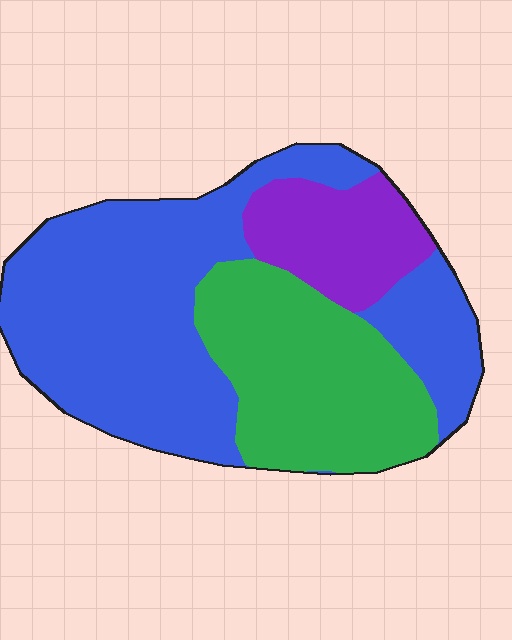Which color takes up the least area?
Purple, at roughly 15%.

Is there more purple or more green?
Green.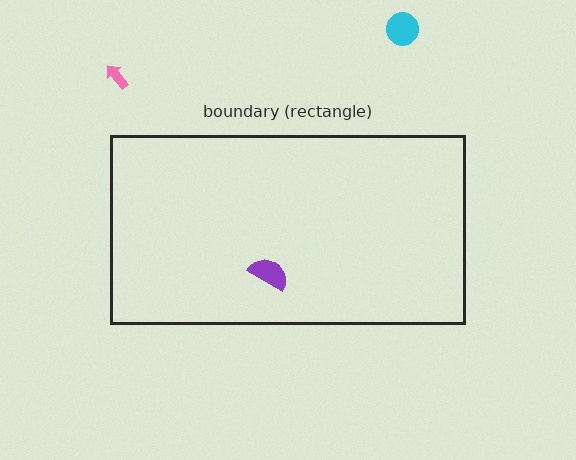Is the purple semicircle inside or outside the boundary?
Inside.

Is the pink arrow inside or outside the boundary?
Outside.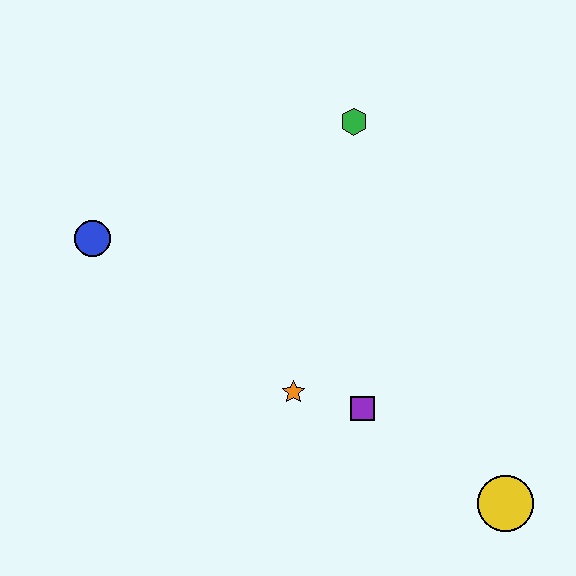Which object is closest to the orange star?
The purple square is closest to the orange star.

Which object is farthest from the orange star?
The green hexagon is farthest from the orange star.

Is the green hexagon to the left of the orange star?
No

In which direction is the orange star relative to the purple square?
The orange star is to the left of the purple square.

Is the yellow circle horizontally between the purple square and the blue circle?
No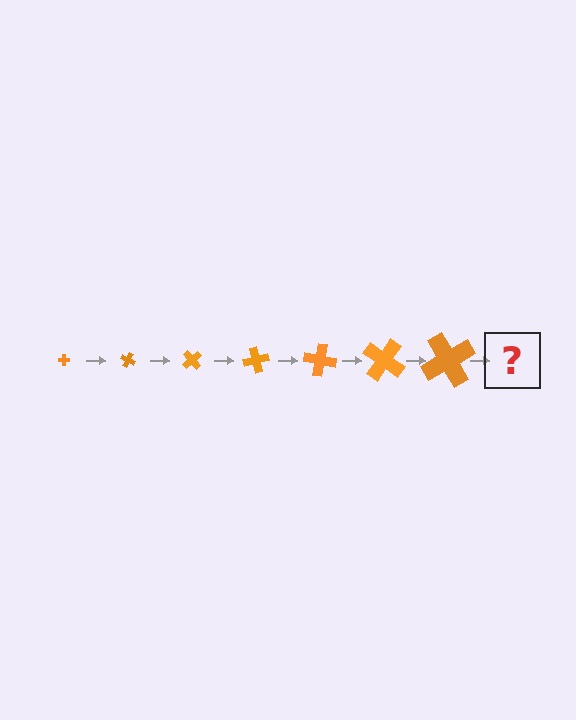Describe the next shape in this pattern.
It should be a cross, larger than the previous one and rotated 175 degrees from the start.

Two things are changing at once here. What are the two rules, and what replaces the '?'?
The two rules are that the cross grows larger each step and it rotates 25 degrees each step. The '?' should be a cross, larger than the previous one and rotated 175 degrees from the start.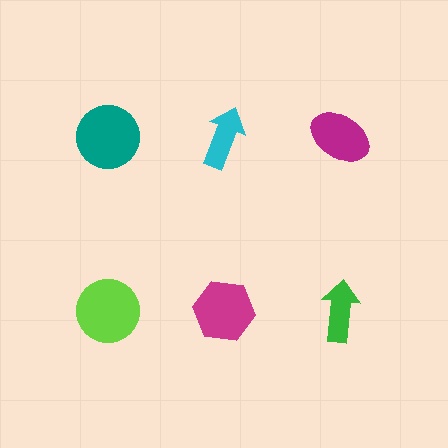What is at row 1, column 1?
A teal circle.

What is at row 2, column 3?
A green arrow.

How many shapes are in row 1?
3 shapes.